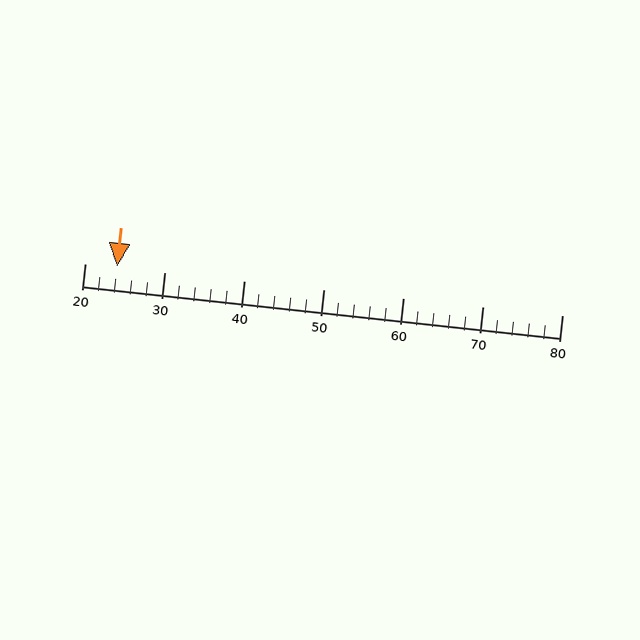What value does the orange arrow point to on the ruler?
The orange arrow points to approximately 24.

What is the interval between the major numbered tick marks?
The major tick marks are spaced 10 units apart.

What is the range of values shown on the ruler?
The ruler shows values from 20 to 80.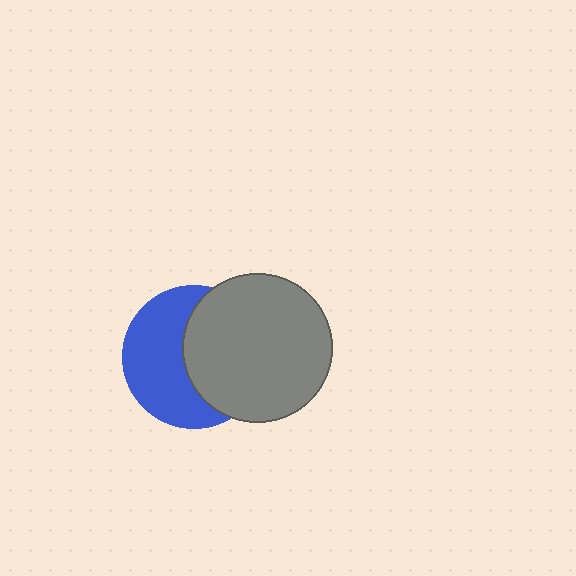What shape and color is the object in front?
The object in front is a gray circle.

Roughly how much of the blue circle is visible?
About half of it is visible (roughly 52%).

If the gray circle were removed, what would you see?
You would see the complete blue circle.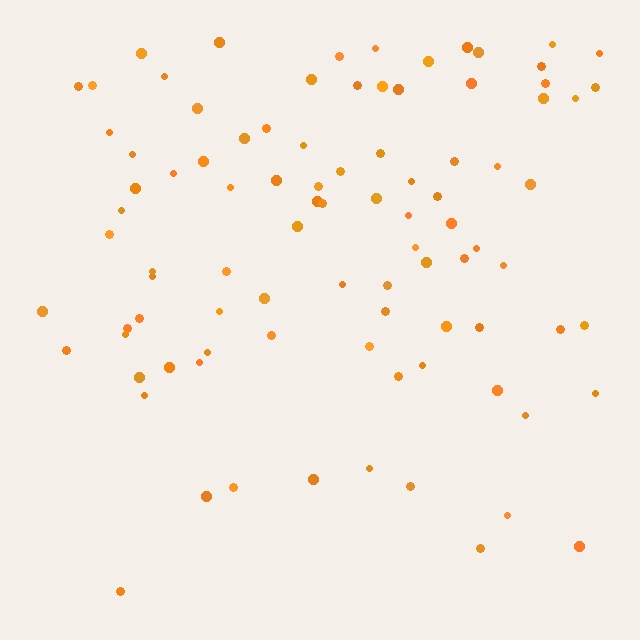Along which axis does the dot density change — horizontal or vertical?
Vertical.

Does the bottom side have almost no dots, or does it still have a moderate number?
Still a moderate number, just noticeably fewer than the top.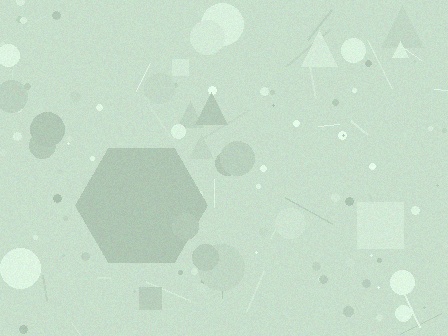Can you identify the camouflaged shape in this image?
The camouflaged shape is a hexagon.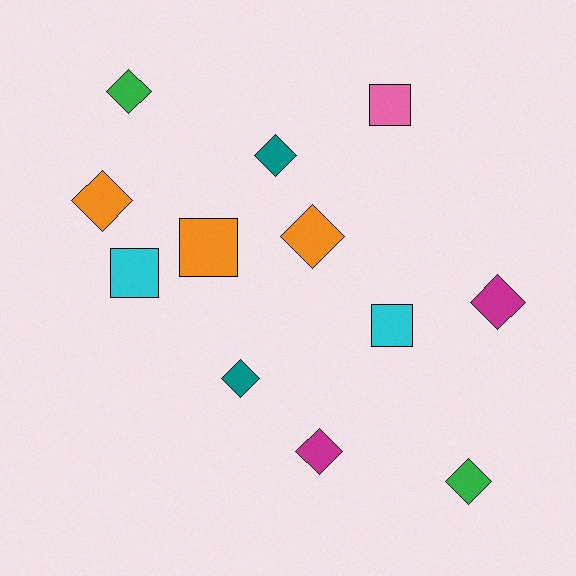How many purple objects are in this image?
There are no purple objects.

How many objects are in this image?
There are 12 objects.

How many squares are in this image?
There are 4 squares.